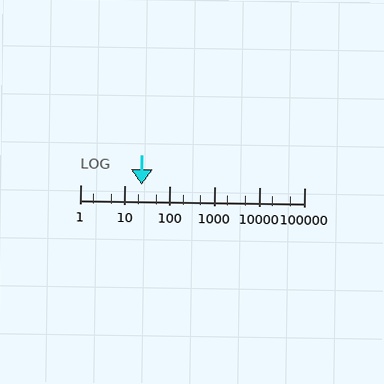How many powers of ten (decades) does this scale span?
The scale spans 5 decades, from 1 to 100000.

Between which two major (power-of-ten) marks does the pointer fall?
The pointer is between 10 and 100.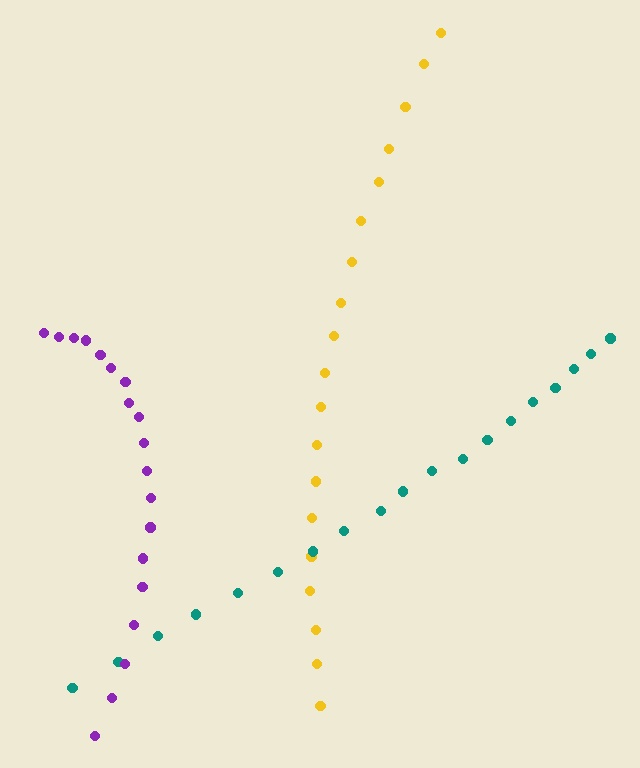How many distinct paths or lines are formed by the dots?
There are 3 distinct paths.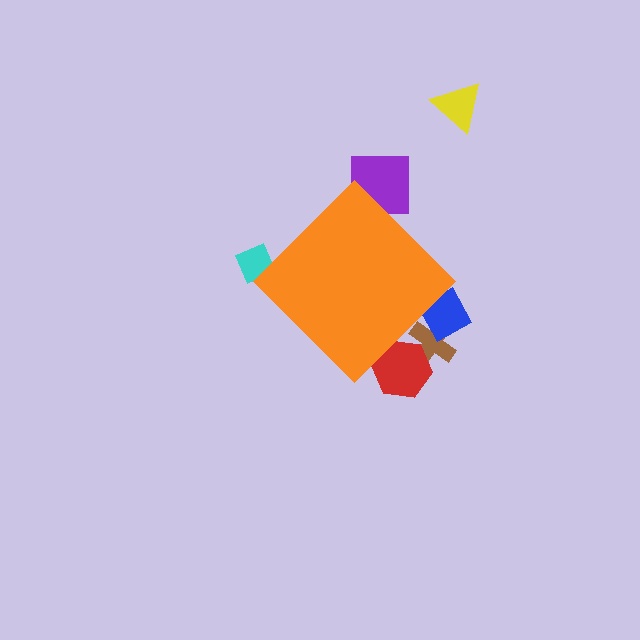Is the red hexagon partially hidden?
Yes, the red hexagon is partially hidden behind the orange diamond.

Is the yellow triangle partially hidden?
No, the yellow triangle is fully visible.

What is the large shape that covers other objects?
An orange diamond.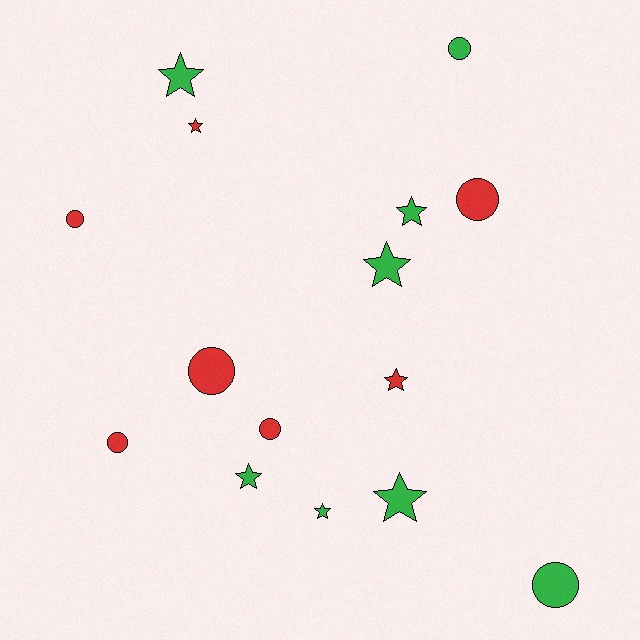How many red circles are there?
There are 5 red circles.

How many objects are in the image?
There are 15 objects.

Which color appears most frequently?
Green, with 8 objects.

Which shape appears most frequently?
Star, with 8 objects.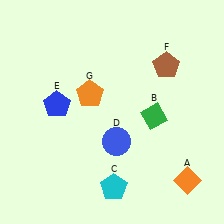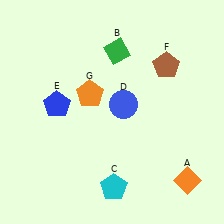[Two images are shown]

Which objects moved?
The objects that moved are: the green diamond (B), the blue circle (D).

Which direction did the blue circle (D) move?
The blue circle (D) moved up.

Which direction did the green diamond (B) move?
The green diamond (B) moved up.